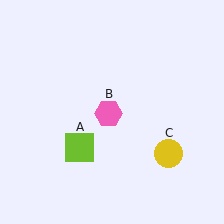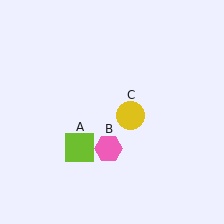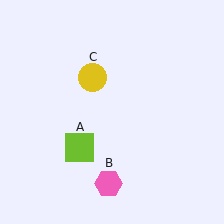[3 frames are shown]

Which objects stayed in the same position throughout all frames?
Lime square (object A) remained stationary.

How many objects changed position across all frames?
2 objects changed position: pink hexagon (object B), yellow circle (object C).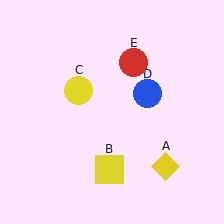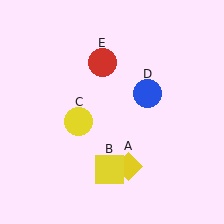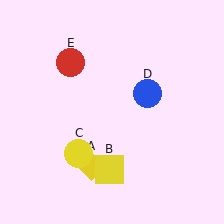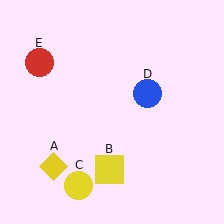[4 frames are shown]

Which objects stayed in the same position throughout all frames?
Yellow square (object B) and blue circle (object D) remained stationary.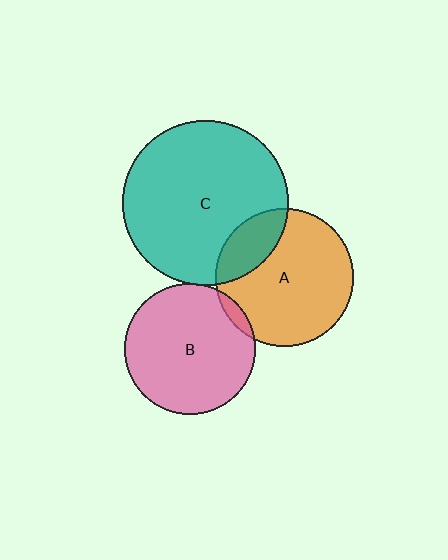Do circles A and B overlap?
Yes.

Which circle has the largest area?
Circle C (teal).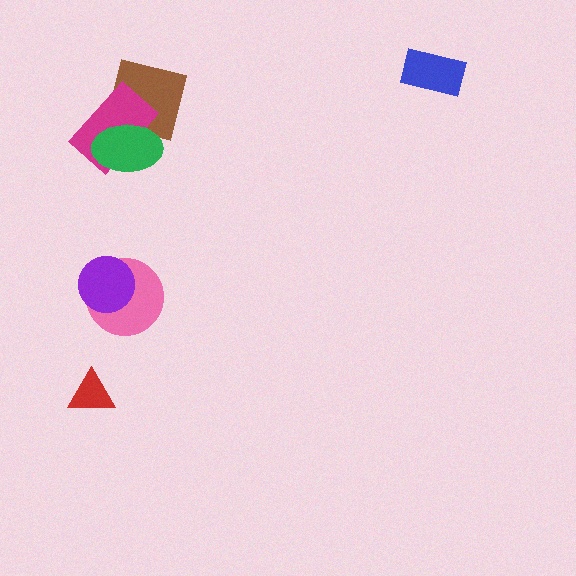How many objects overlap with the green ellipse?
2 objects overlap with the green ellipse.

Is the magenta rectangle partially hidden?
Yes, it is partially covered by another shape.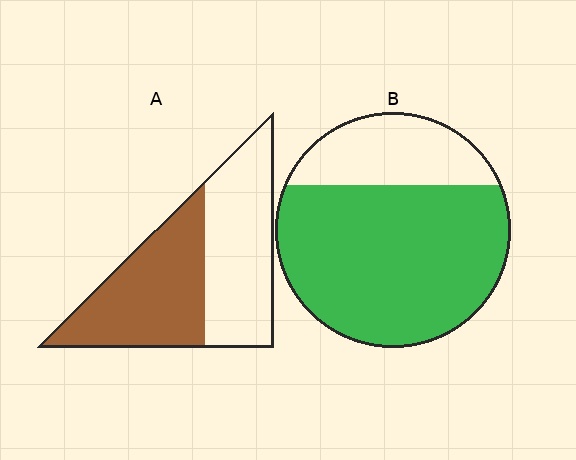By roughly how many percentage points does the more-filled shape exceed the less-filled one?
By roughly 25 percentage points (B over A).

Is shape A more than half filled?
Roughly half.